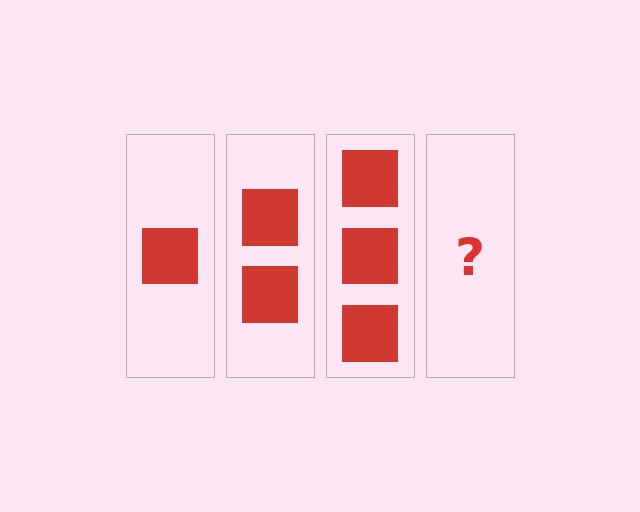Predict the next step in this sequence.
The next step is 4 squares.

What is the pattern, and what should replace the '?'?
The pattern is that each step adds one more square. The '?' should be 4 squares.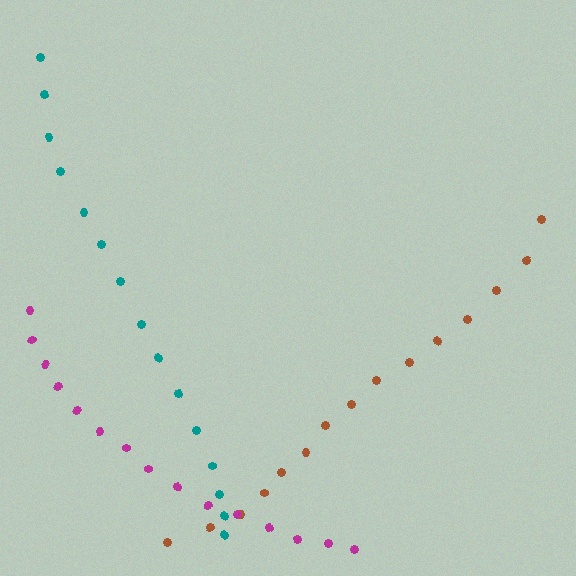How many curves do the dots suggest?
There are 3 distinct paths.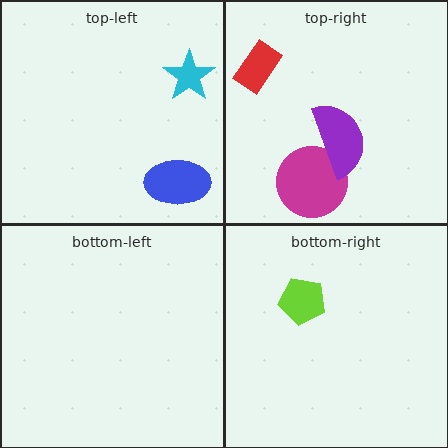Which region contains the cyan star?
The top-left region.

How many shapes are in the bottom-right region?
1.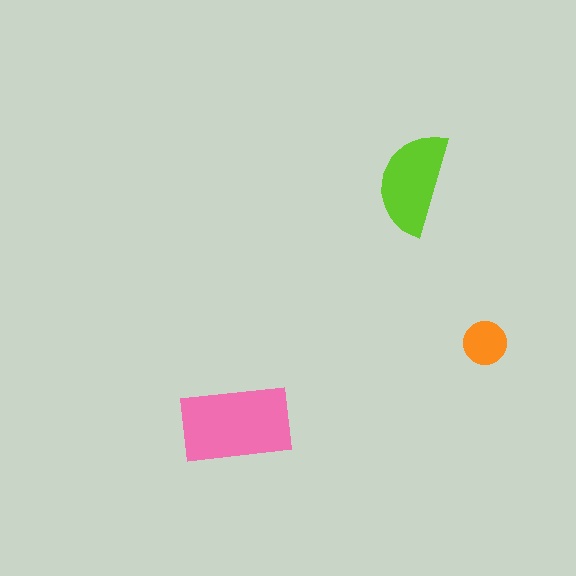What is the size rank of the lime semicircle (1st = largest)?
2nd.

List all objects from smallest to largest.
The orange circle, the lime semicircle, the pink rectangle.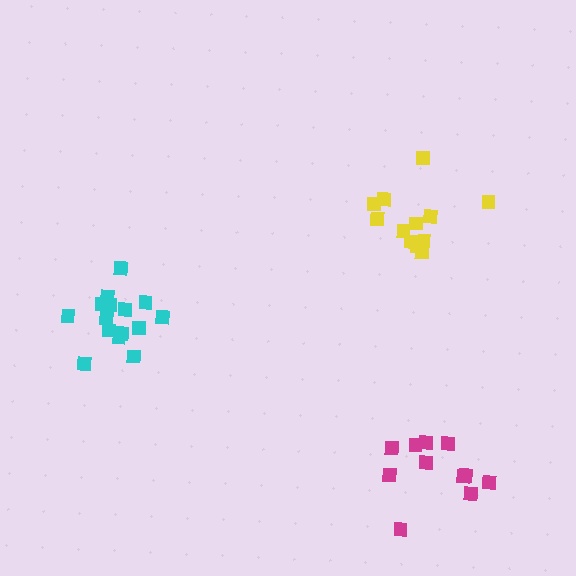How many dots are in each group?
Group 1: 11 dots, Group 2: 12 dots, Group 3: 16 dots (39 total).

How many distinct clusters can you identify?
There are 3 distinct clusters.